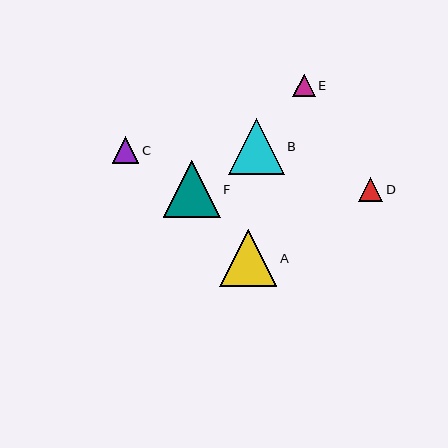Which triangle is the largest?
Triangle A is the largest with a size of approximately 57 pixels.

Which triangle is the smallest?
Triangle E is the smallest with a size of approximately 22 pixels.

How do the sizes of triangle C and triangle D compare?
Triangle C and triangle D are approximately the same size.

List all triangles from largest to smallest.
From largest to smallest: A, F, B, C, D, E.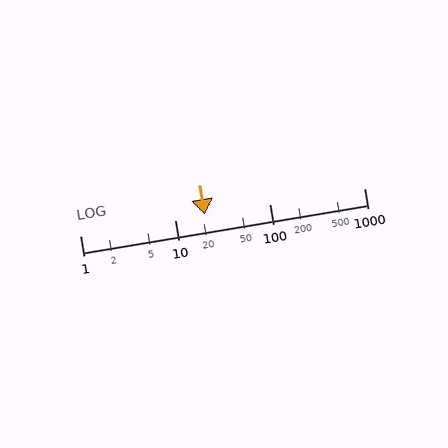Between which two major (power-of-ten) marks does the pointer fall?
The pointer is between 10 and 100.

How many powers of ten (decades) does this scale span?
The scale spans 3 decades, from 1 to 1000.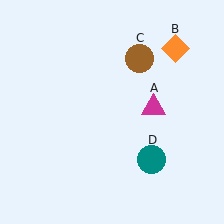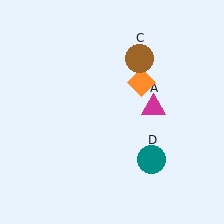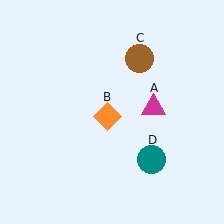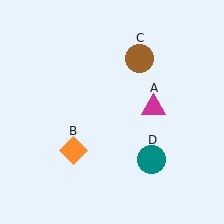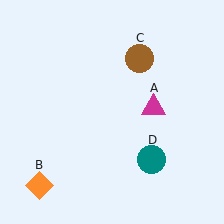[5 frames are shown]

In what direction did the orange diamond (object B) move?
The orange diamond (object B) moved down and to the left.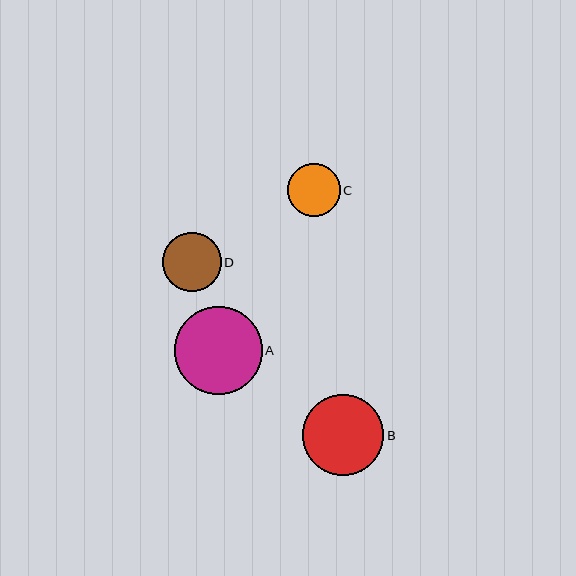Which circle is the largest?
Circle A is the largest with a size of approximately 88 pixels.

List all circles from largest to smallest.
From largest to smallest: A, B, D, C.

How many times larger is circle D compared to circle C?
Circle D is approximately 1.1 times the size of circle C.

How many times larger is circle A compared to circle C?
Circle A is approximately 1.6 times the size of circle C.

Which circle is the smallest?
Circle C is the smallest with a size of approximately 53 pixels.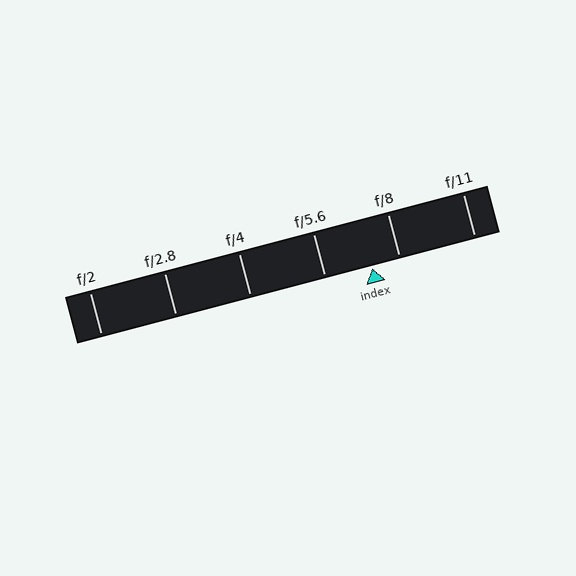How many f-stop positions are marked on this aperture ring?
There are 6 f-stop positions marked.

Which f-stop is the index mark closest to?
The index mark is closest to f/8.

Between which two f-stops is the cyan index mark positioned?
The index mark is between f/5.6 and f/8.